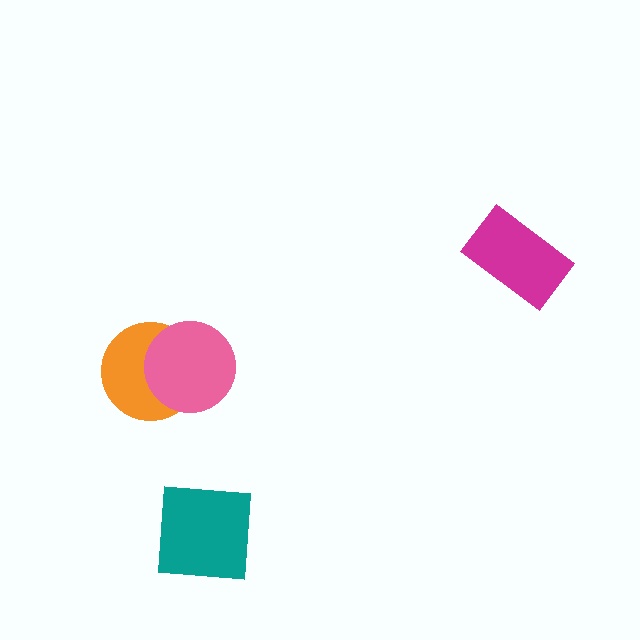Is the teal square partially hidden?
No, no other shape covers it.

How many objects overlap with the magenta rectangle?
0 objects overlap with the magenta rectangle.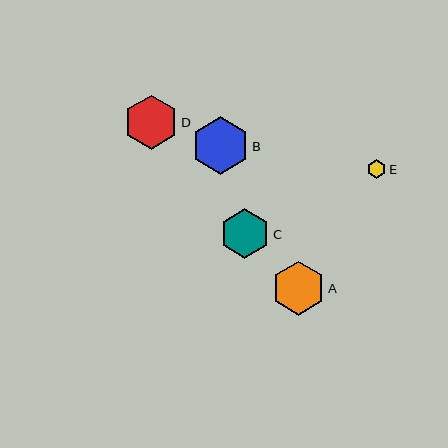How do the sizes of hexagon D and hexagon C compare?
Hexagon D and hexagon C are approximately the same size.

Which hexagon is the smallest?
Hexagon E is the smallest with a size of approximately 18 pixels.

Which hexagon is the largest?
Hexagon B is the largest with a size of approximately 58 pixels.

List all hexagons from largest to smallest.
From largest to smallest: B, D, A, C, E.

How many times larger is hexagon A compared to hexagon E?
Hexagon A is approximately 2.9 times the size of hexagon E.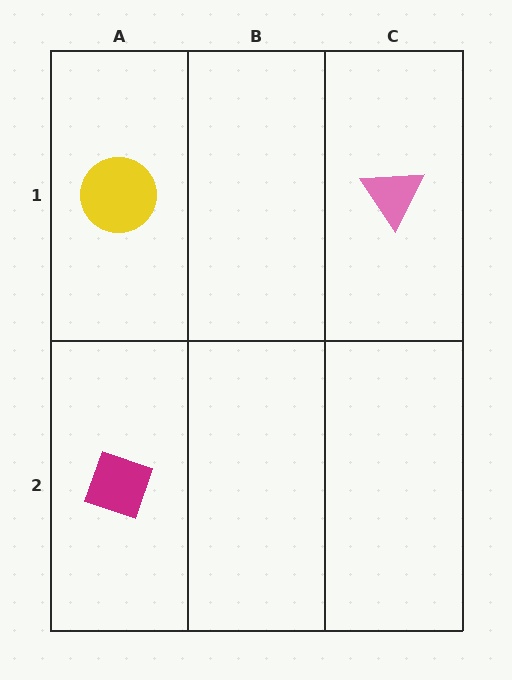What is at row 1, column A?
A yellow circle.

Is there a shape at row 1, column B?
No, that cell is empty.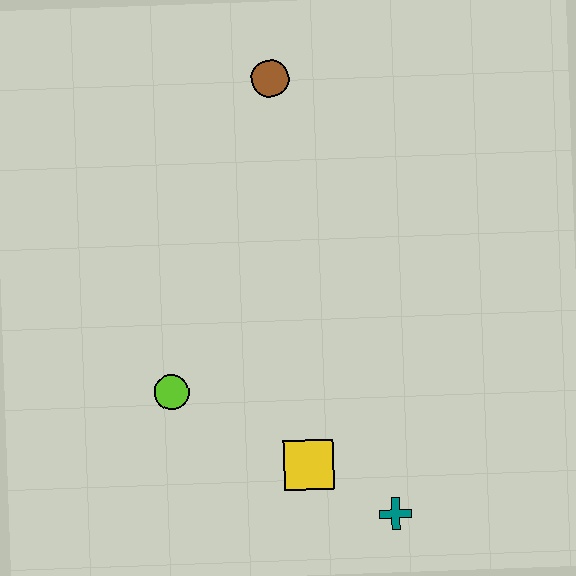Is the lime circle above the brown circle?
No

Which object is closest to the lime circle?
The yellow square is closest to the lime circle.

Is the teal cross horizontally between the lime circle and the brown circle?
No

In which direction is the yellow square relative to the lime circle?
The yellow square is to the right of the lime circle.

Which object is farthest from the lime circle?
The brown circle is farthest from the lime circle.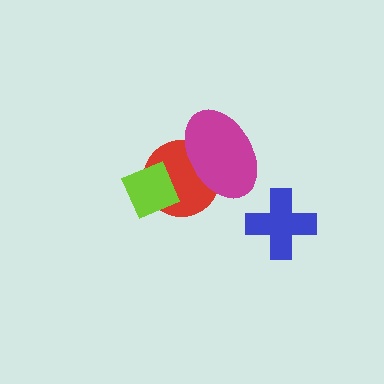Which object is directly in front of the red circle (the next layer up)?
The lime diamond is directly in front of the red circle.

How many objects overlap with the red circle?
2 objects overlap with the red circle.